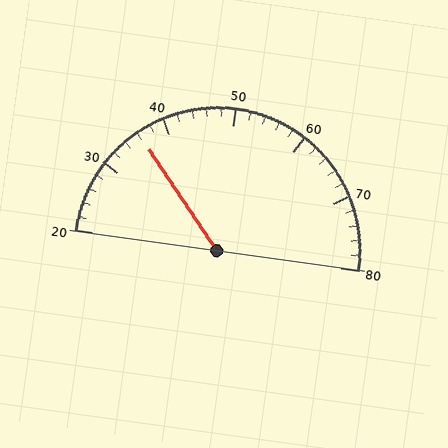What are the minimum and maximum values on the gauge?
The gauge ranges from 20 to 80.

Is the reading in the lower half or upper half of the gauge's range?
The reading is in the lower half of the range (20 to 80).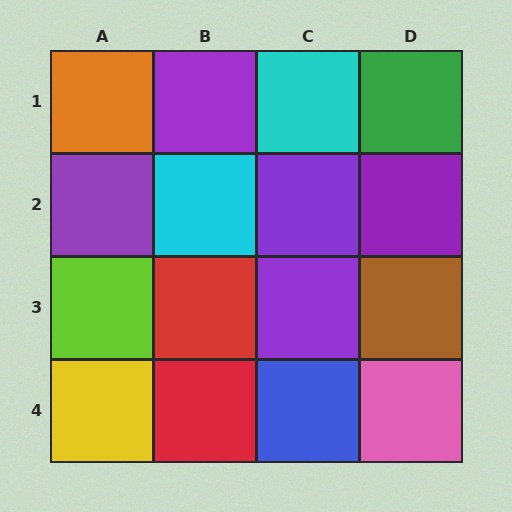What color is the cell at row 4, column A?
Yellow.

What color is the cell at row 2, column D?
Purple.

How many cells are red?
2 cells are red.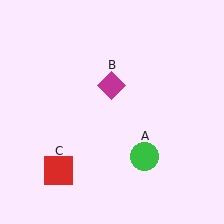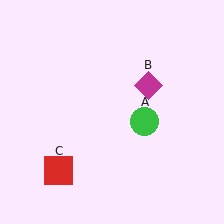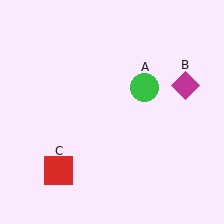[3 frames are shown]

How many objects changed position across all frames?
2 objects changed position: green circle (object A), magenta diamond (object B).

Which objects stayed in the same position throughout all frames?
Red square (object C) remained stationary.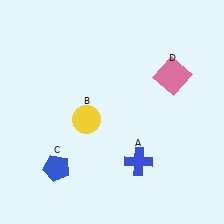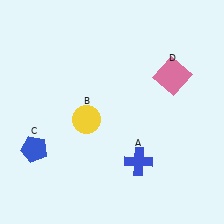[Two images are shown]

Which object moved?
The blue pentagon (C) moved left.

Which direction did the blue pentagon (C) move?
The blue pentagon (C) moved left.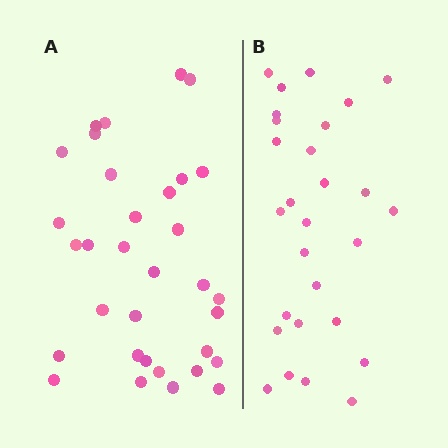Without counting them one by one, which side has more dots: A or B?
Region A (the left region) has more dots.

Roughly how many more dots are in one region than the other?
Region A has about 5 more dots than region B.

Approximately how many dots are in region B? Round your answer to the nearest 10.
About 30 dots. (The exact count is 28, which rounds to 30.)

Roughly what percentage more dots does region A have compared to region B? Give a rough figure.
About 20% more.